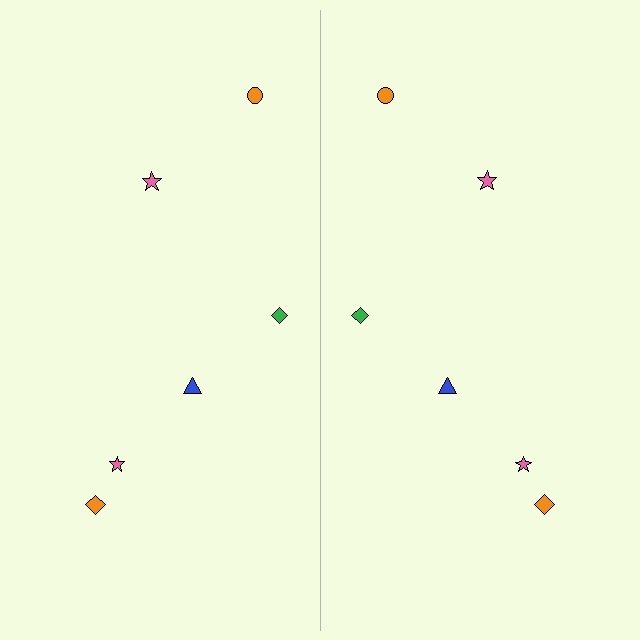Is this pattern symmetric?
Yes, this pattern has bilateral (reflection) symmetry.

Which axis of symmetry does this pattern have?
The pattern has a vertical axis of symmetry running through the center of the image.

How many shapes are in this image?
There are 12 shapes in this image.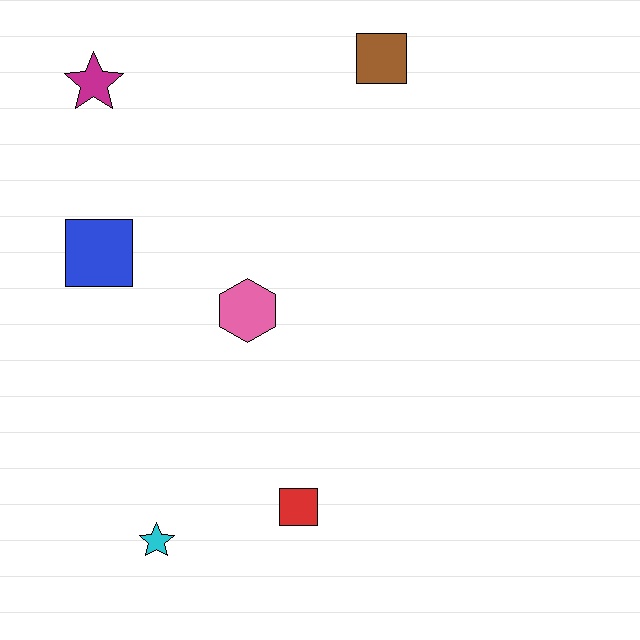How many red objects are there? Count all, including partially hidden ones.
There is 1 red object.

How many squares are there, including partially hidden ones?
There are 3 squares.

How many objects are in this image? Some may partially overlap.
There are 6 objects.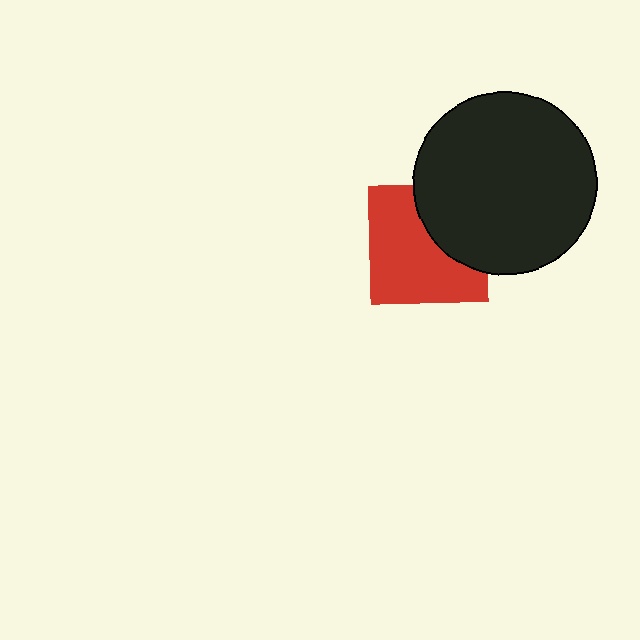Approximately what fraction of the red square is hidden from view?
Roughly 36% of the red square is hidden behind the black circle.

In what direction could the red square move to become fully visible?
The red square could move left. That would shift it out from behind the black circle entirely.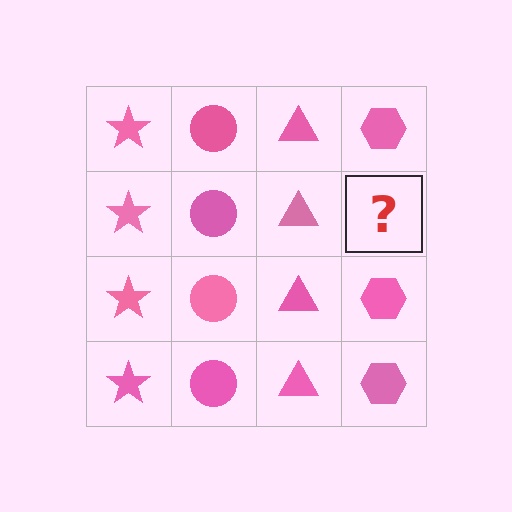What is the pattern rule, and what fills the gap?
The rule is that each column has a consistent shape. The gap should be filled with a pink hexagon.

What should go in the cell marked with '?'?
The missing cell should contain a pink hexagon.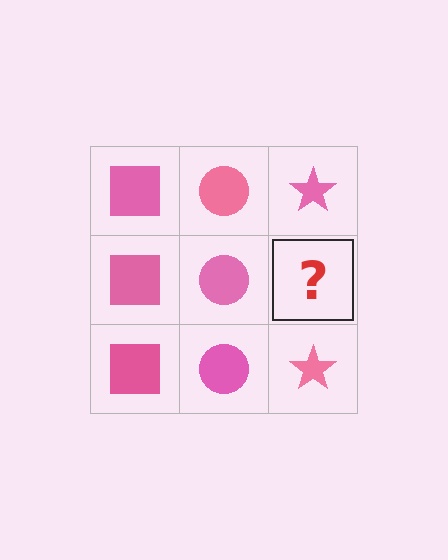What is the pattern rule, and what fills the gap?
The rule is that each column has a consistent shape. The gap should be filled with a pink star.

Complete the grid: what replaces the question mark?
The question mark should be replaced with a pink star.